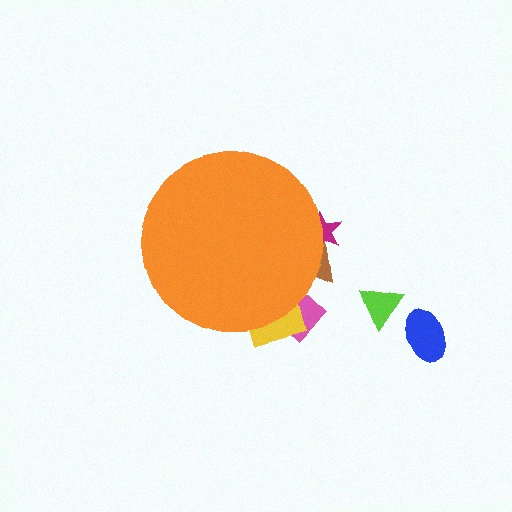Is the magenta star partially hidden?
Yes, the magenta star is partially hidden behind the orange circle.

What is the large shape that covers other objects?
An orange circle.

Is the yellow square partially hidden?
Yes, the yellow square is partially hidden behind the orange circle.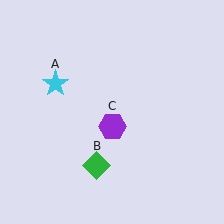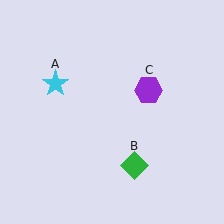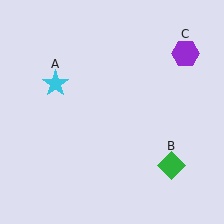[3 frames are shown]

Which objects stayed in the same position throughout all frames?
Cyan star (object A) remained stationary.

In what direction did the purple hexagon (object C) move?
The purple hexagon (object C) moved up and to the right.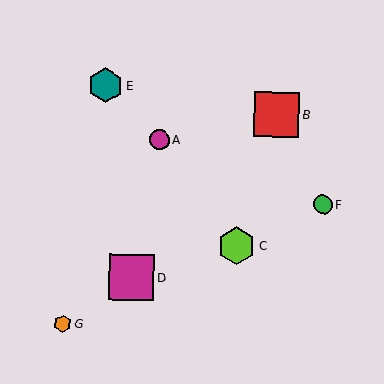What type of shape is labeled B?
Shape B is a red square.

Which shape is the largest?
The magenta square (labeled D) is the largest.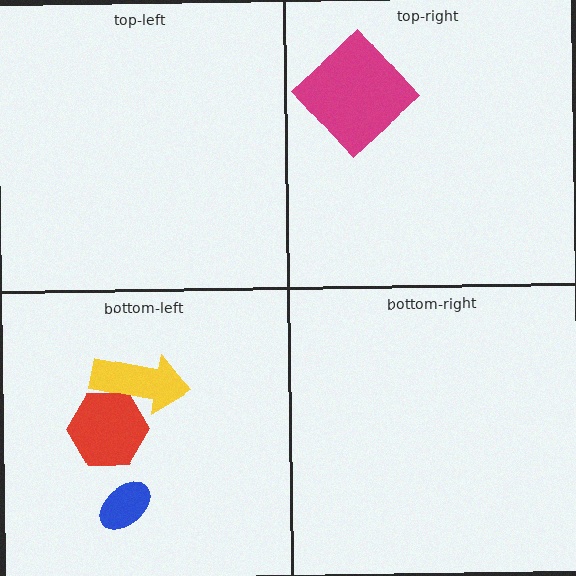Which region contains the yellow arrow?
The bottom-left region.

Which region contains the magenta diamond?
The top-right region.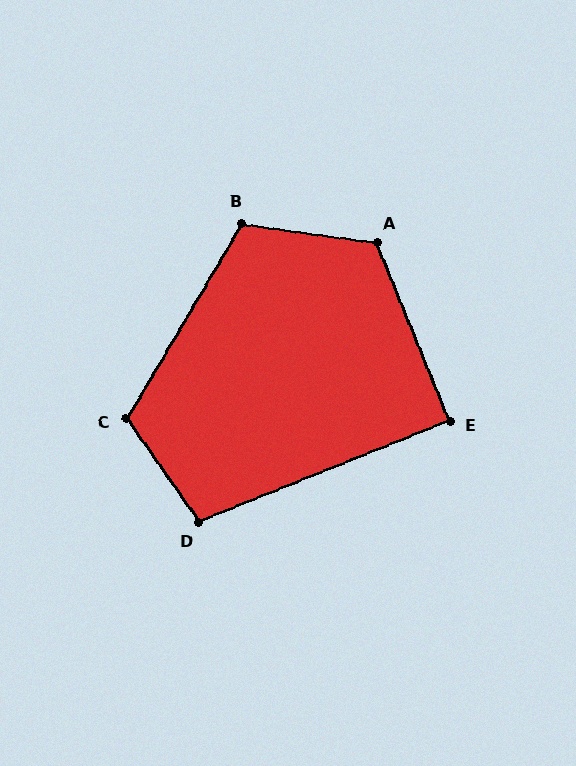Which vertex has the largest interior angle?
A, at approximately 120 degrees.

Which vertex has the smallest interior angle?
E, at approximately 90 degrees.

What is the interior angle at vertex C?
Approximately 114 degrees (obtuse).